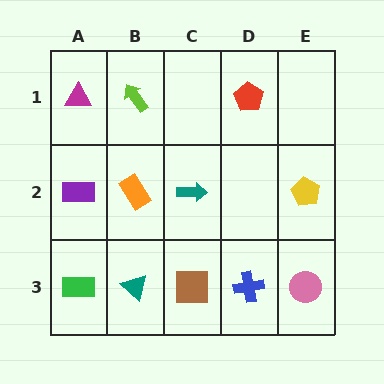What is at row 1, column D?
A red pentagon.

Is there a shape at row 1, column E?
No, that cell is empty.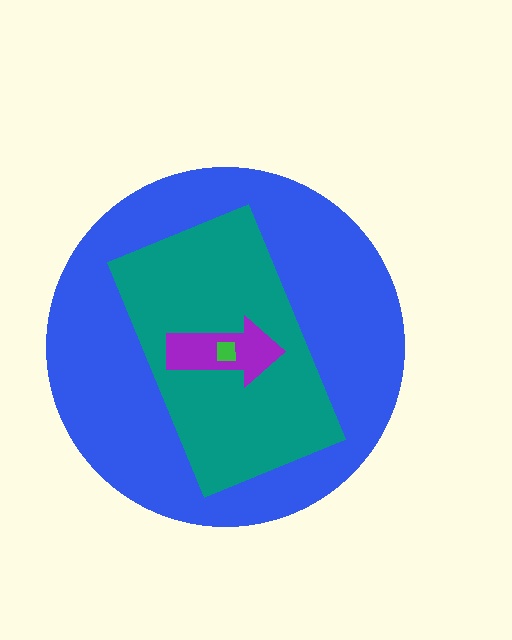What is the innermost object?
The green square.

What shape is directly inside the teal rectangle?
The purple arrow.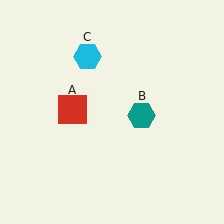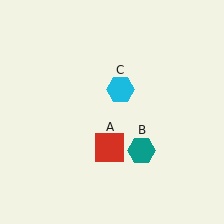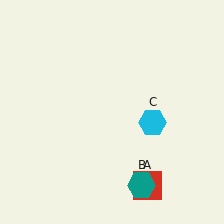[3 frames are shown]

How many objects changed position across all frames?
3 objects changed position: red square (object A), teal hexagon (object B), cyan hexagon (object C).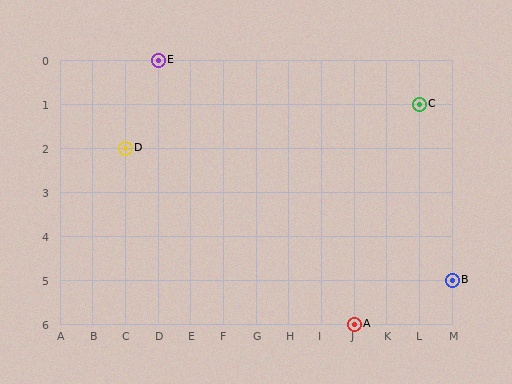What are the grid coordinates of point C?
Point C is at grid coordinates (L, 1).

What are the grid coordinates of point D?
Point D is at grid coordinates (C, 2).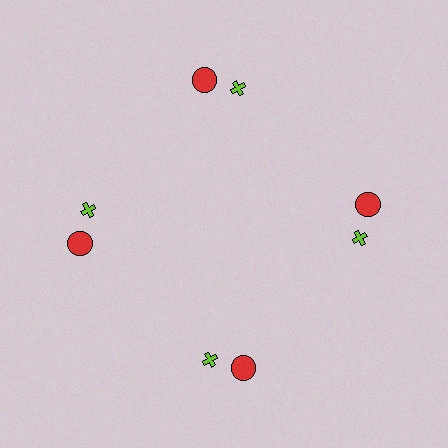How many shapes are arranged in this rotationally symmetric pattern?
There are 8 shapes, arranged in 4 groups of 2.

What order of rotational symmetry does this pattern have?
This pattern has 4-fold rotational symmetry.